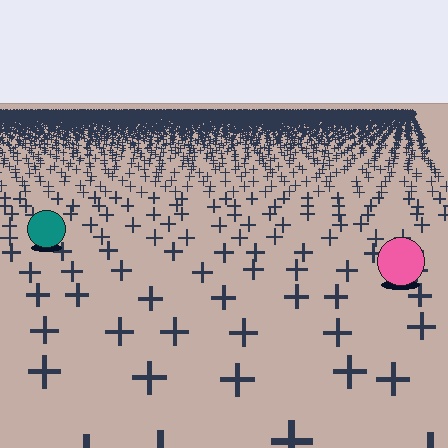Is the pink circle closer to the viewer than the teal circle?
Yes. The pink circle is closer — you can tell from the texture gradient: the ground texture is coarser near it.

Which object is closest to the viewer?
The pink circle is closest. The texture marks near it are larger and more spread out.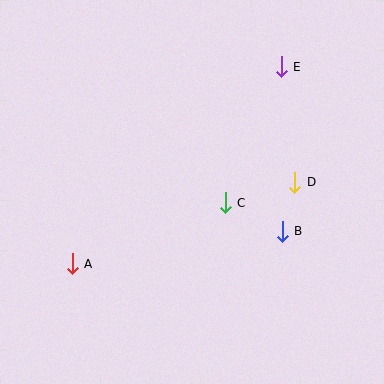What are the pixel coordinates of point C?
Point C is at (225, 203).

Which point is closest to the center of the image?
Point C at (225, 203) is closest to the center.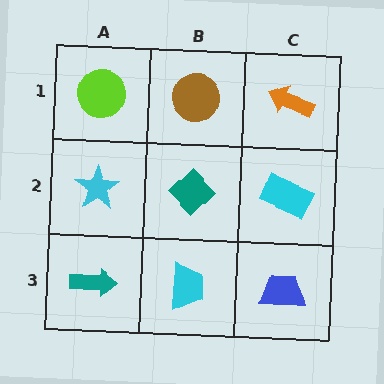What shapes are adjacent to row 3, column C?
A cyan rectangle (row 2, column C), a cyan trapezoid (row 3, column B).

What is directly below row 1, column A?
A cyan star.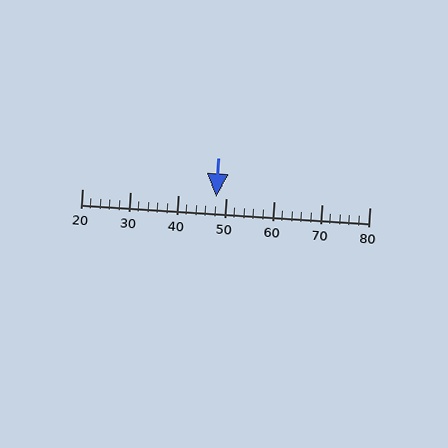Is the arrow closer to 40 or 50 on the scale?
The arrow is closer to 50.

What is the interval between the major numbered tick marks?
The major tick marks are spaced 10 units apart.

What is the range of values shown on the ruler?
The ruler shows values from 20 to 80.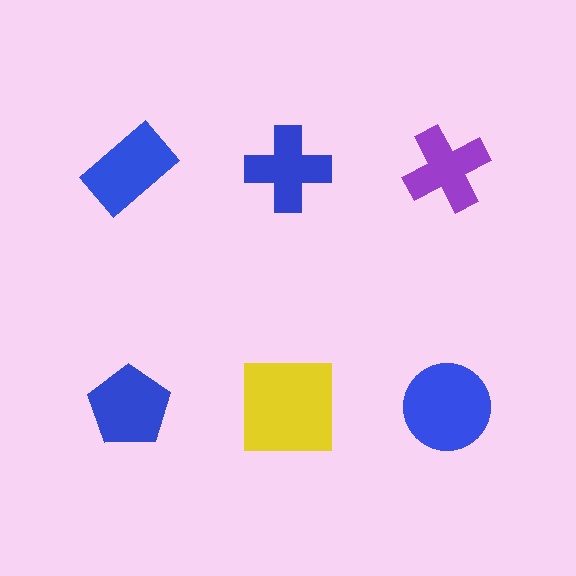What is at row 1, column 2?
A blue cross.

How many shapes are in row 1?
3 shapes.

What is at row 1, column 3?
A purple cross.